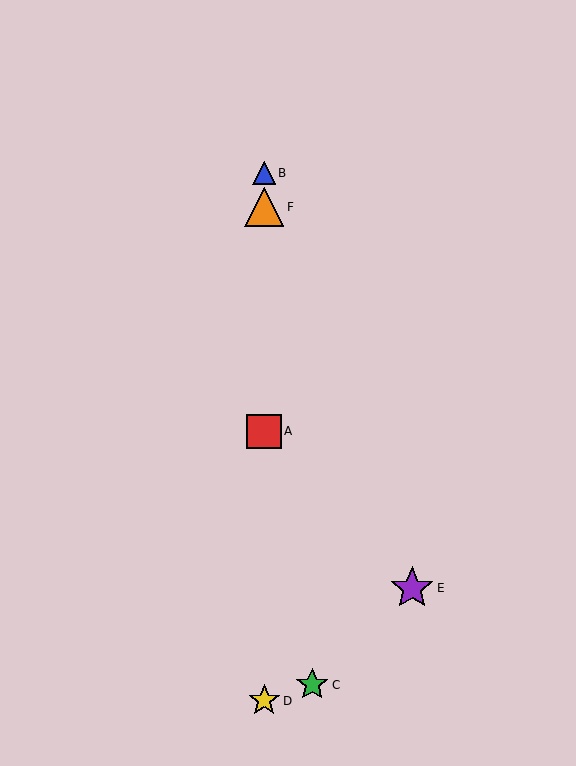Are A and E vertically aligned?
No, A is at x≈264 and E is at x≈412.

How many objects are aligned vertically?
4 objects (A, B, D, F) are aligned vertically.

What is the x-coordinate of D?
Object D is at x≈264.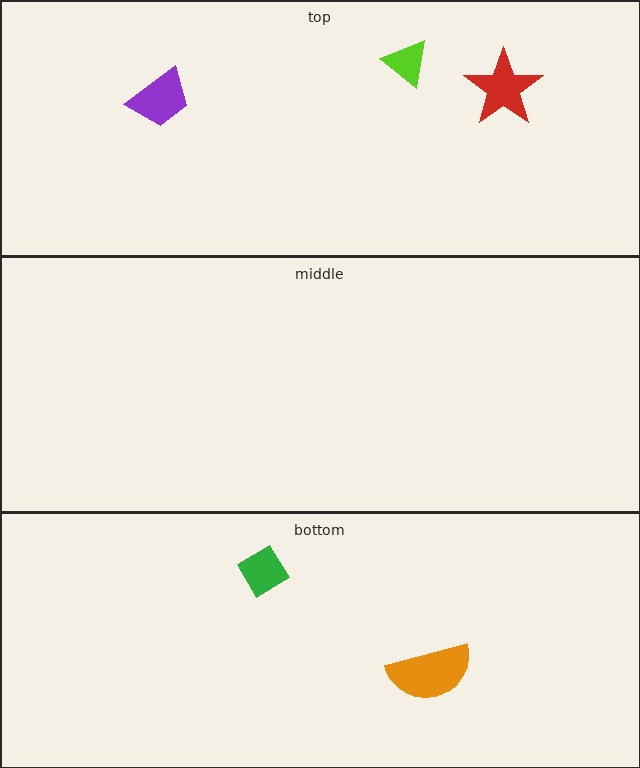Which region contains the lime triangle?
The top region.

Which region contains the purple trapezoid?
The top region.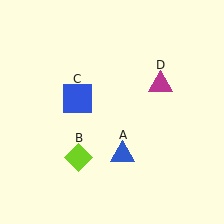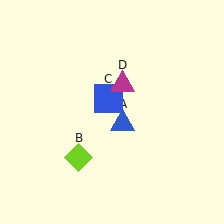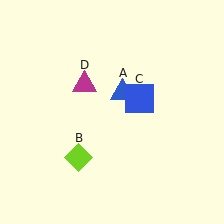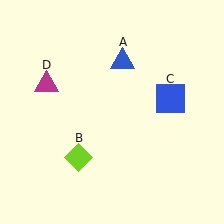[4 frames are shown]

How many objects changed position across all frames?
3 objects changed position: blue triangle (object A), blue square (object C), magenta triangle (object D).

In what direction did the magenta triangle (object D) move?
The magenta triangle (object D) moved left.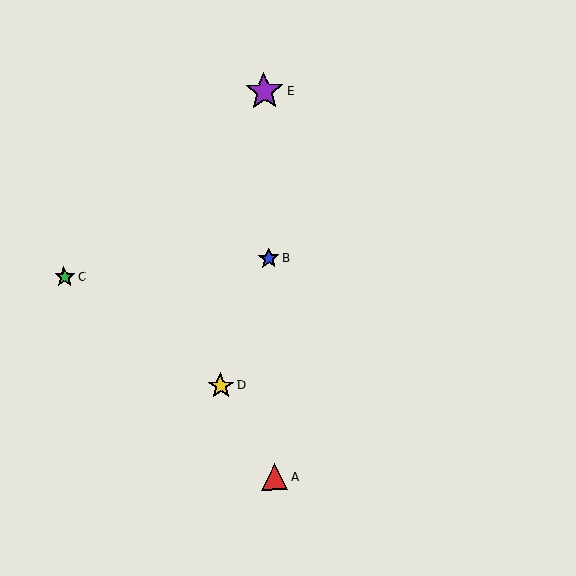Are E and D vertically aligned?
No, E is at x≈264 and D is at x≈221.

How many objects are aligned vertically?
3 objects (A, B, E) are aligned vertically.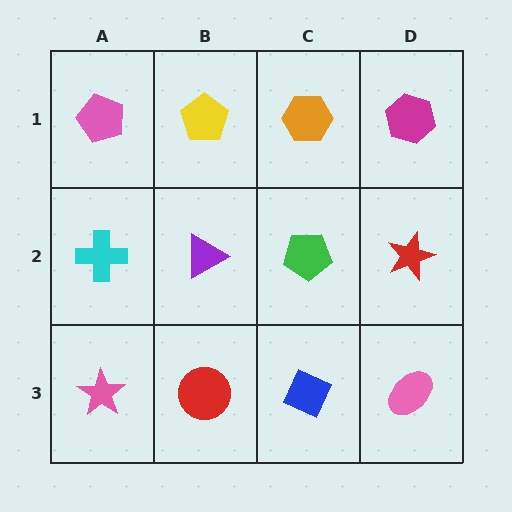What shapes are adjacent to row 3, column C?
A green pentagon (row 2, column C), a red circle (row 3, column B), a pink ellipse (row 3, column D).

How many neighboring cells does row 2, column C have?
4.